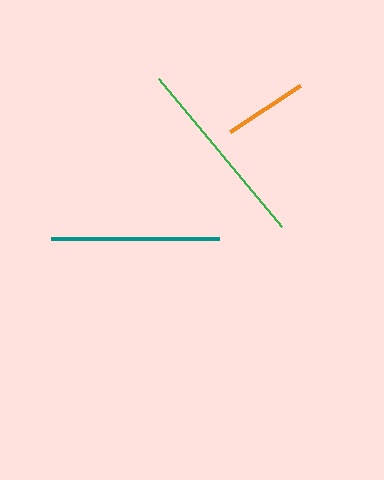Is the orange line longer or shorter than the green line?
The green line is longer than the orange line.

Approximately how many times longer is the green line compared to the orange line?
The green line is approximately 2.3 times the length of the orange line.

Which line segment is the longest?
The green line is the longest at approximately 192 pixels.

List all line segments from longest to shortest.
From longest to shortest: green, teal, orange.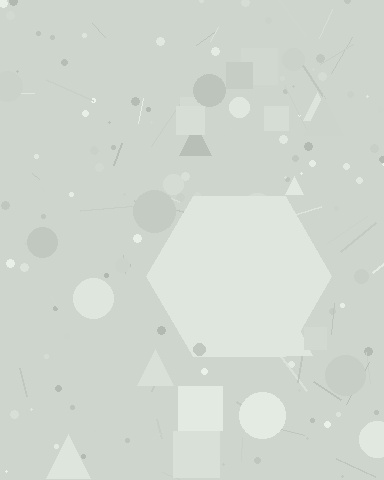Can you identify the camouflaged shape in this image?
The camouflaged shape is a hexagon.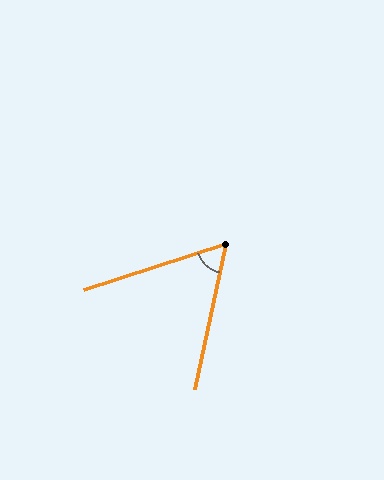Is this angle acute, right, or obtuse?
It is acute.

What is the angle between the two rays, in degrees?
Approximately 60 degrees.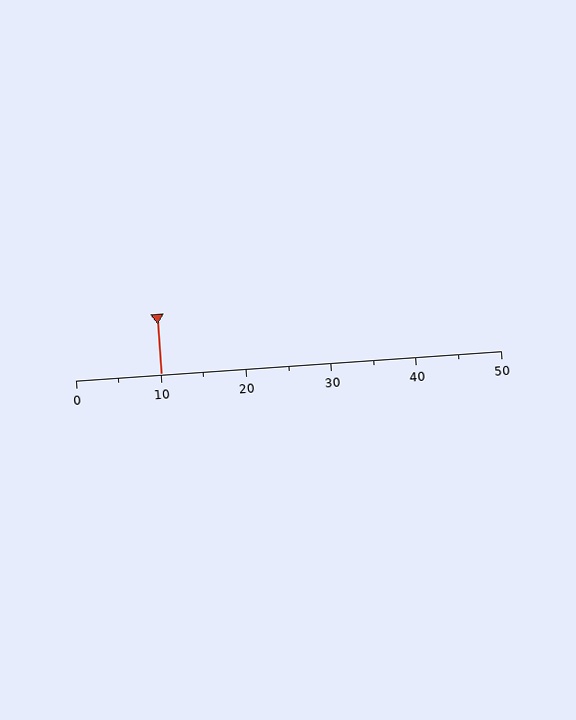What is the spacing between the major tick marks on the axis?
The major ticks are spaced 10 apart.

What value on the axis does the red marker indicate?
The marker indicates approximately 10.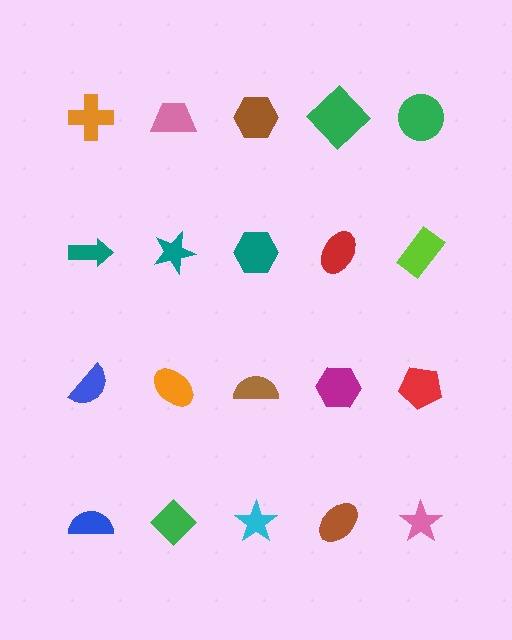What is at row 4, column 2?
A green diamond.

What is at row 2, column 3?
A teal hexagon.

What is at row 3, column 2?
An orange ellipse.